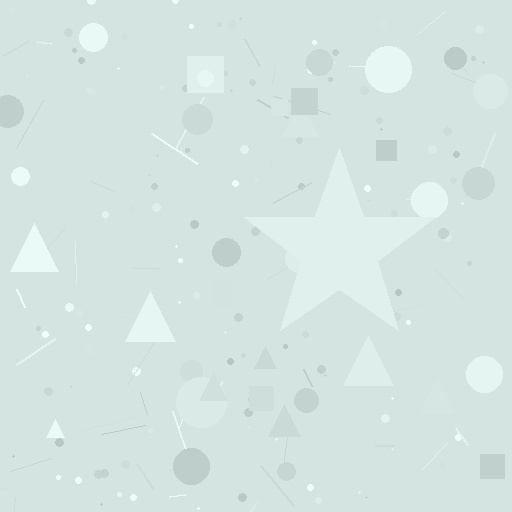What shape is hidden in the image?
A star is hidden in the image.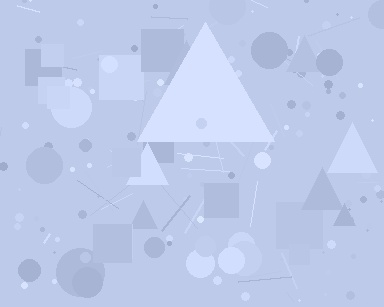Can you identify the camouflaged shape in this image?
The camouflaged shape is a triangle.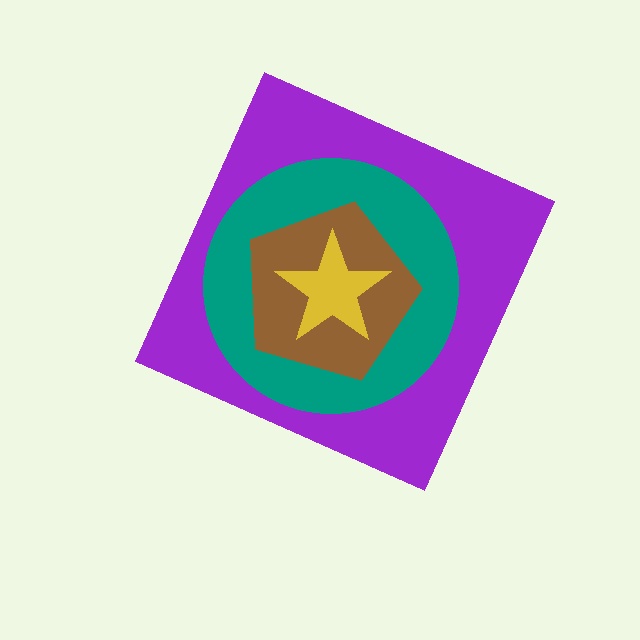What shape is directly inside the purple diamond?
The teal circle.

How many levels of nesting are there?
4.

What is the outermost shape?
The purple diamond.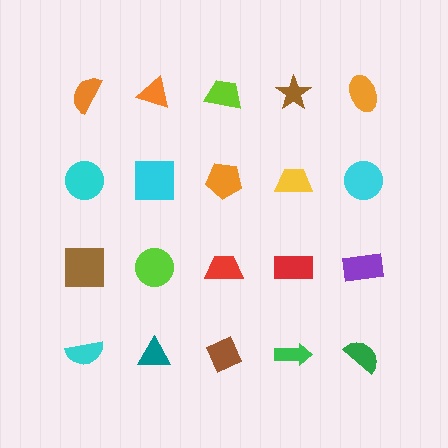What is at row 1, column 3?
A lime trapezoid.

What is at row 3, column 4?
A red rectangle.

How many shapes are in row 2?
5 shapes.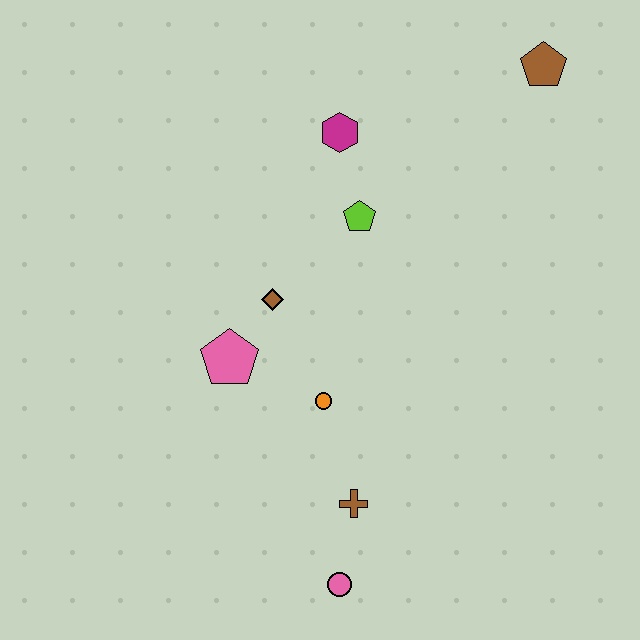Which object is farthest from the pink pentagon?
The brown pentagon is farthest from the pink pentagon.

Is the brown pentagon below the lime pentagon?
No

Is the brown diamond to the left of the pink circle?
Yes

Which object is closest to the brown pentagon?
The magenta hexagon is closest to the brown pentagon.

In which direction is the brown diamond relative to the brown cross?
The brown diamond is above the brown cross.